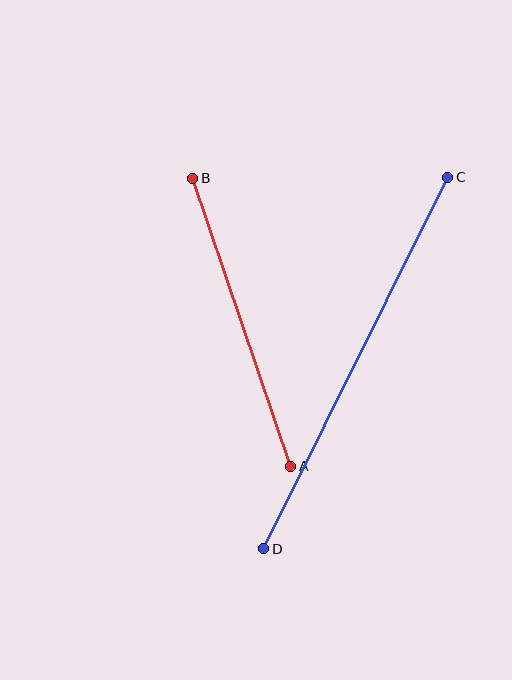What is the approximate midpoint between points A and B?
The midpoint is at approximately (242, 322) pixels.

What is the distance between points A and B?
The distance is approximately 304 pixels.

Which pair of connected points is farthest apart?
Points C and D are farthest apart.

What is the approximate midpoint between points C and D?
The midpoint is at approximately (356, 363) pixels.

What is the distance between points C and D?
The distance is approximately 415 pixels.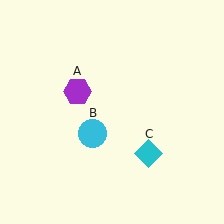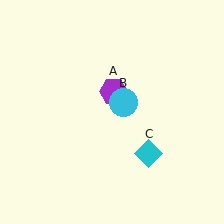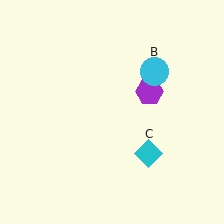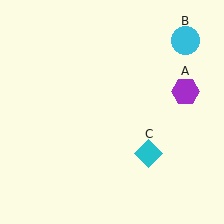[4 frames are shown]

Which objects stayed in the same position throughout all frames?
Cyan diamond (object C) remained stationary.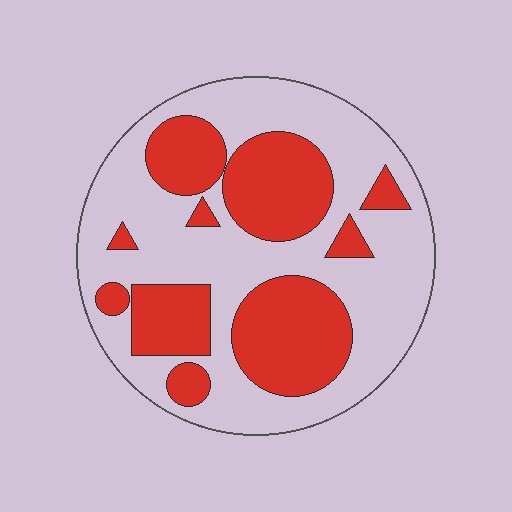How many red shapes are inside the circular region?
10.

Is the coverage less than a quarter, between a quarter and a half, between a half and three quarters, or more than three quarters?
Between a quarter and a half.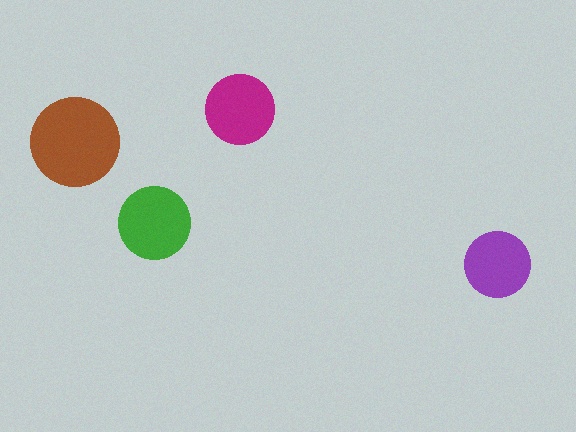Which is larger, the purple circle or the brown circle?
The brown one.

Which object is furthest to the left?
The brown circle is leftmost.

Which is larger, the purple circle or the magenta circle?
The magenta one.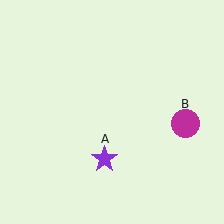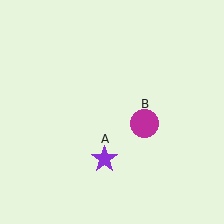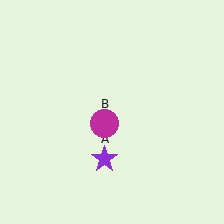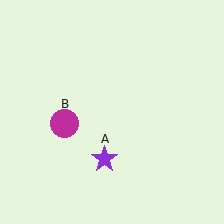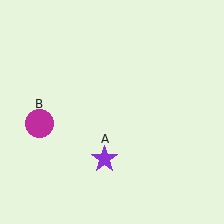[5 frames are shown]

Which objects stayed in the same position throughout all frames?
Purple star (object A) remained stationary.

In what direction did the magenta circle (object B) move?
The magenta circle (object B) moved left.